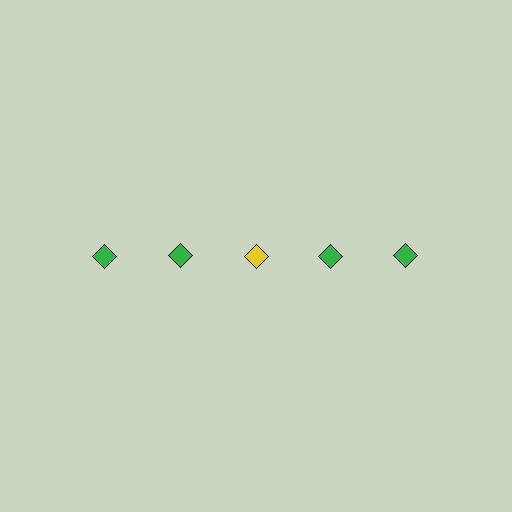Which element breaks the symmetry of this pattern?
The yellow diamond in the top row, center column breaks the symmetry. All other shapes are green diamonds.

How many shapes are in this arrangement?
There are 5 shapes arranged in a grid pattern.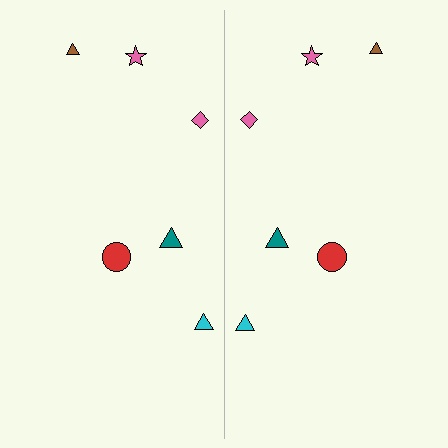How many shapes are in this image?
There are 12 shapes in this image.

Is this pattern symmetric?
Yes, this pattern has bilateral (reflection) symmetry.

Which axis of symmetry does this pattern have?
The pattern has a vertical axis of symmetry running through the center of the image.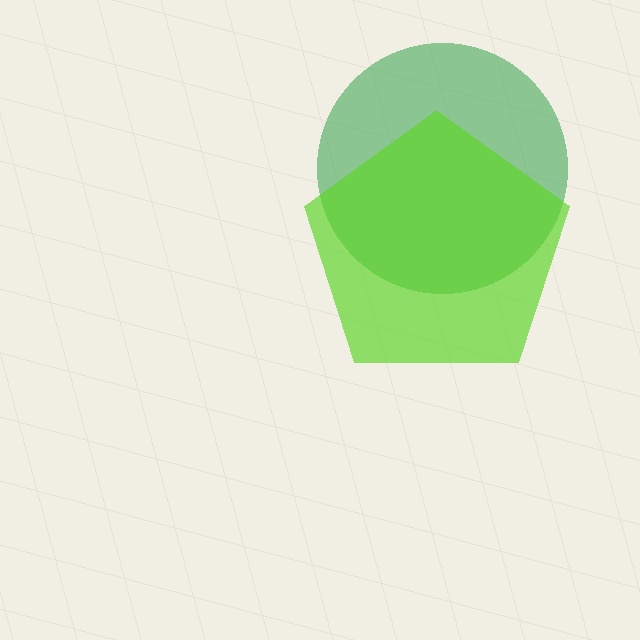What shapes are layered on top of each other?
The layered shapes are: a green circle, a lime pentagon.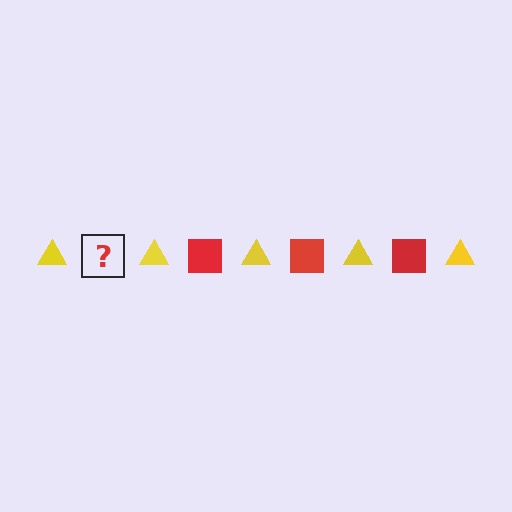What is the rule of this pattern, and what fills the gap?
The rule is that the pattern alternates between yellow triangle and red square. The gap should be filled with a red square.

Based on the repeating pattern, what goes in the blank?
The blank should be a red square.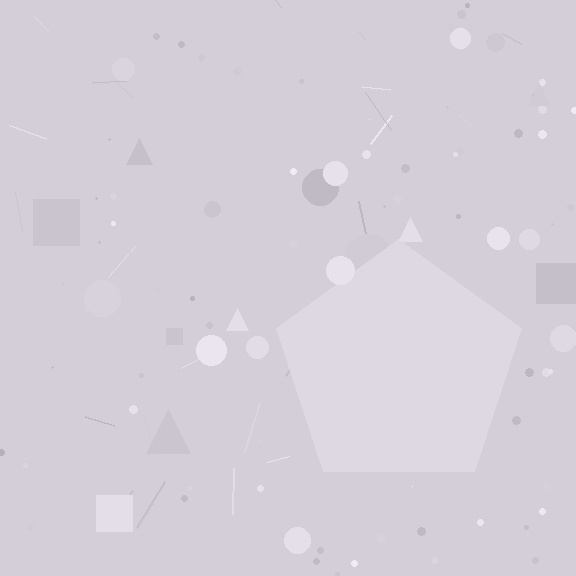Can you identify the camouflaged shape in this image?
The camouflaged shape is a pentagon.